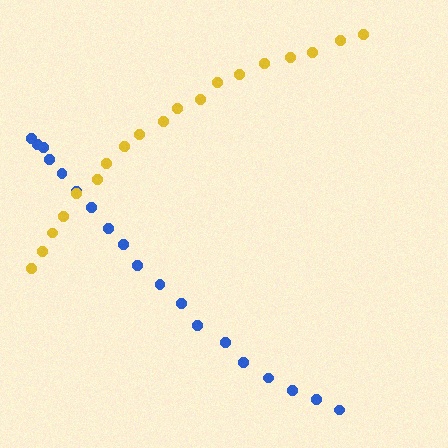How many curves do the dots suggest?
There are 2 distinct paths.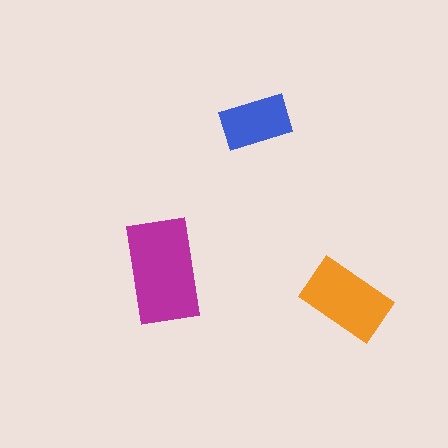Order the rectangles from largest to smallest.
the magenta one, the orange one, the blue one.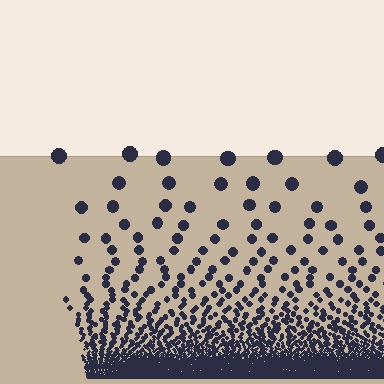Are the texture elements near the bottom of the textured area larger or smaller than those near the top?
Smaller. The gradient is inverted — elements near the bottom are smaller and denser.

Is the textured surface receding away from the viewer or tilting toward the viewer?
The surface appears to tilt toward the viewer. Texture elements get larger and sparser toward the top.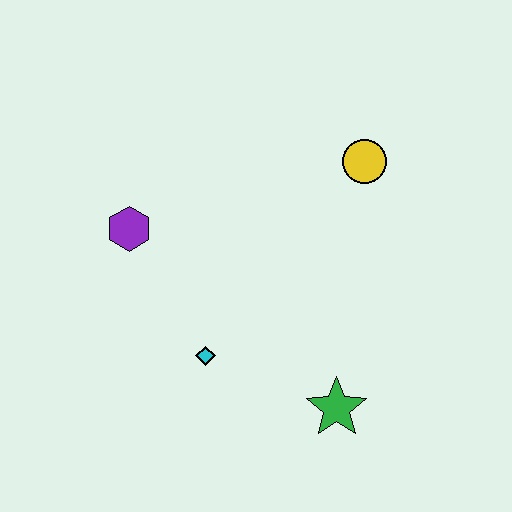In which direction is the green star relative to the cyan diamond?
The green star is to the right of the cyan diamond.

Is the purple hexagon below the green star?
No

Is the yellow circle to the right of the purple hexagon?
Yes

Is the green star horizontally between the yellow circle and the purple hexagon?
Yes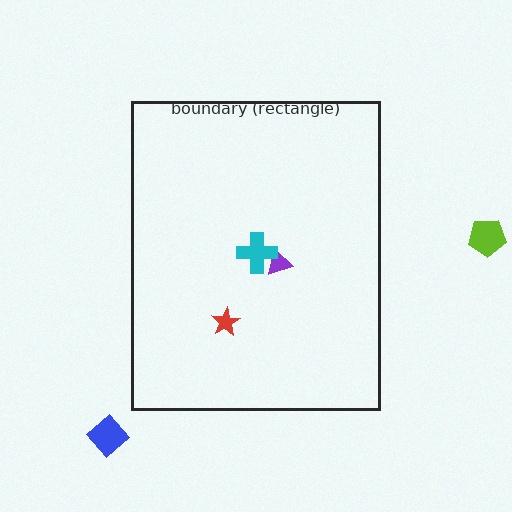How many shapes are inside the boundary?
3 inside, 2 outside.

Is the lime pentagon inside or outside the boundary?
Outside.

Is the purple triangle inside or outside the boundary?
Inside.